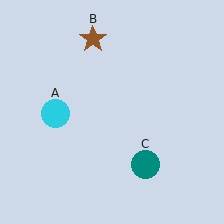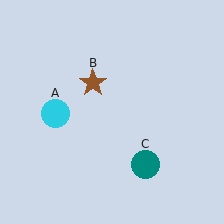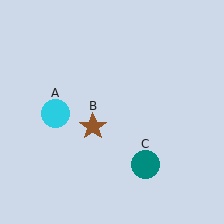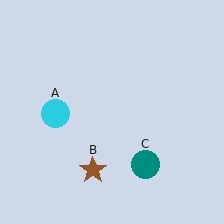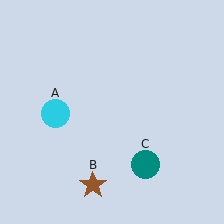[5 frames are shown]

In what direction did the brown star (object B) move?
The brown star (object B) moved down.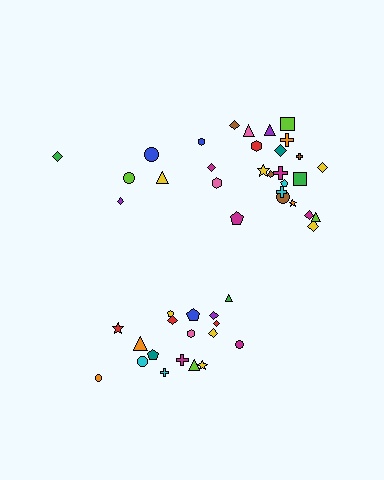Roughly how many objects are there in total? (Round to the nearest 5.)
Roughly 45 objects in total.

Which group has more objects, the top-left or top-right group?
The top-right group.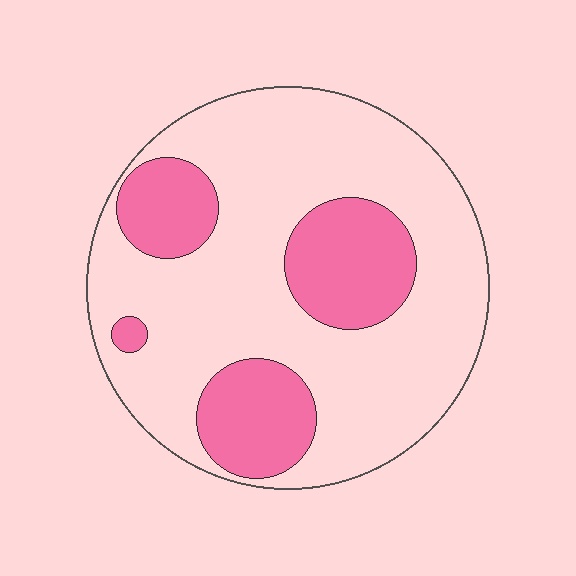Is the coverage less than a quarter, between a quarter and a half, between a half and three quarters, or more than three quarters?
Between a quarter and a half.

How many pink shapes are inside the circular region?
4.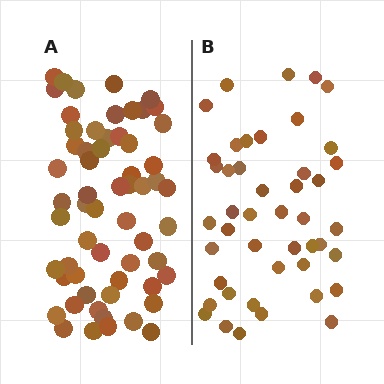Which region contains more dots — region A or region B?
Region A (the left region) has more dots.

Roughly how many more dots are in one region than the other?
Region A has approximately 15 more dots than region B.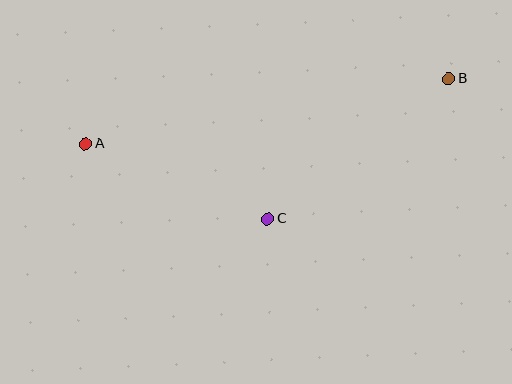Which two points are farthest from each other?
Points A and B are farthest from each other.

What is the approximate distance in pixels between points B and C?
The distance between B and C is approximately 229 pixels.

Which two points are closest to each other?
Points A and C are closest to each other.